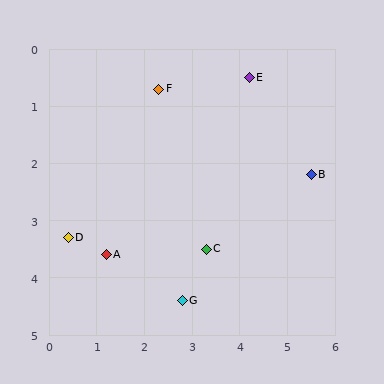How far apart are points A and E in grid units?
Points A and E are about 4.3 grid units apart.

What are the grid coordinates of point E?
Point E is at approximately (4.2, 0.5).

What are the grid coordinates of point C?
Point C is at approximately (3.3, 3.5).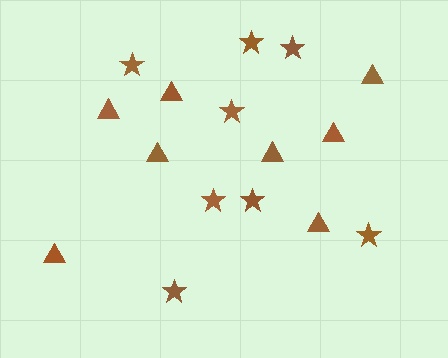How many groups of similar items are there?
There are 2 groups: one group of stars (8) and one group of triangles (8).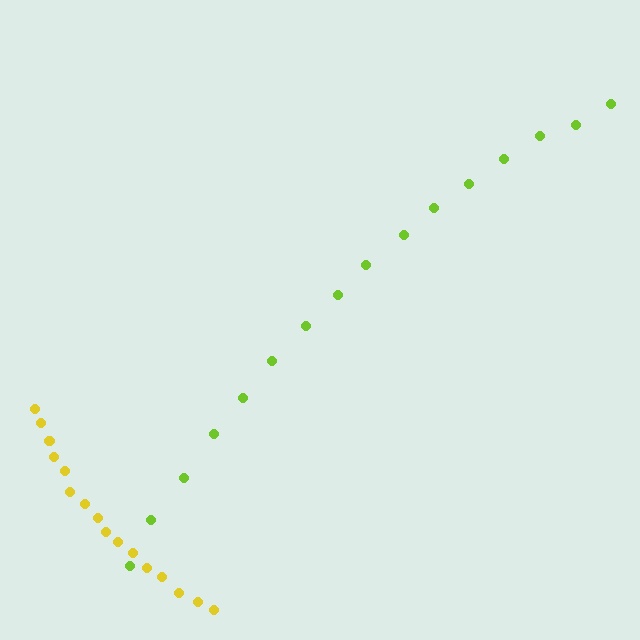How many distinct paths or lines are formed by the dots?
There are 2 distinct paths.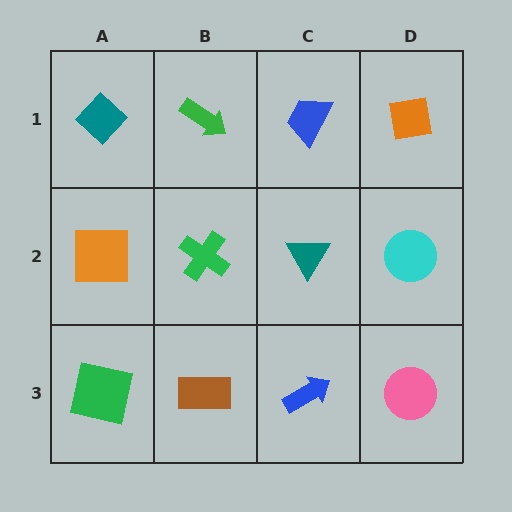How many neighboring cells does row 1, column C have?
3.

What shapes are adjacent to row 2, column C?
A blue trapezoid (row 1, column C), a blue arrow (row 3, column C), a green cross (row 2, column B), a cyan circle (row 2, column D).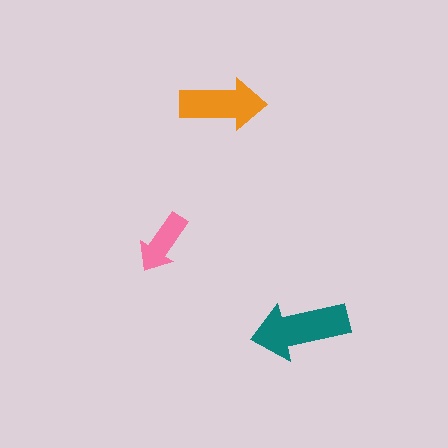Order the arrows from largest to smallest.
the teal one, the orange one, the pink one.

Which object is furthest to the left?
The pink arrow is leftmost.